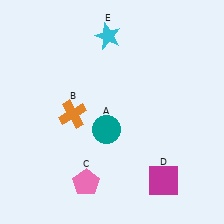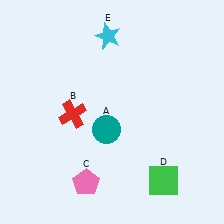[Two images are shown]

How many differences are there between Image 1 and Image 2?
There are 2 differences between the two images.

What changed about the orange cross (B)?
In Image 1, B is orange. In Image 2, it changed to red.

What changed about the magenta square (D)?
In Image 1, D is magenta. In Image 2, it changed to green.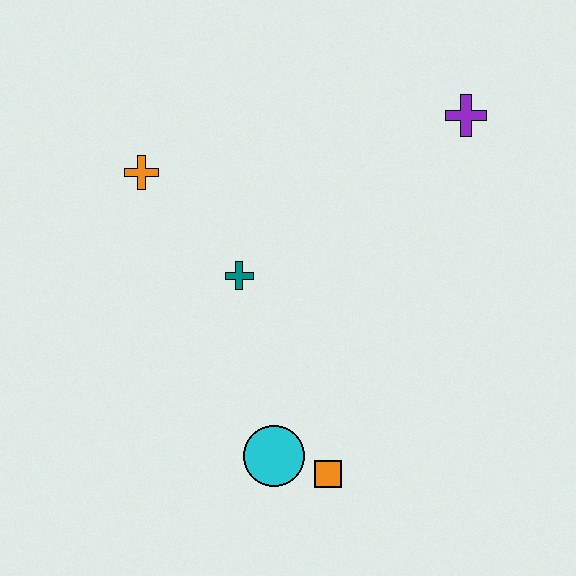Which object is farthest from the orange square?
The purple cross is farthest from the orange square.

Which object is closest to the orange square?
The cyan circle is closest to the orange square.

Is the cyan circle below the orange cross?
Yes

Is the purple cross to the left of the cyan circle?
No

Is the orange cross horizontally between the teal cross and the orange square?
No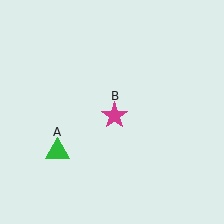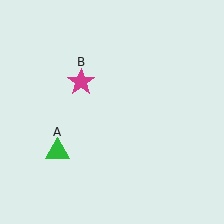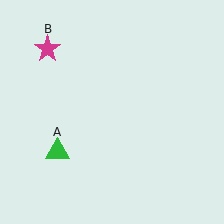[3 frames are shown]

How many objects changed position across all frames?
1 object changed position: magenta star (object B).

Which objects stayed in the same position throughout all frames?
Green triangle (object A) remained stationary.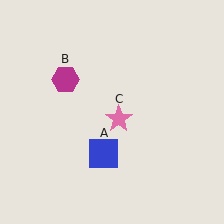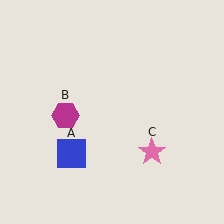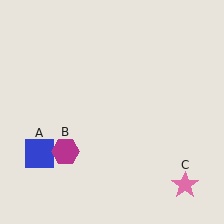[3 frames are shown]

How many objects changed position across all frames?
3 objects changed position: blue square (object A), magenta hexagon (object B), pink star (object C).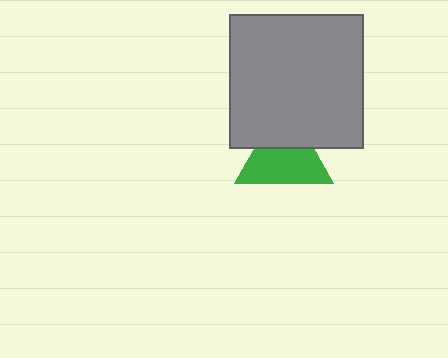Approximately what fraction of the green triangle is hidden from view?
Roughly 38% of the green triangle is hidden behind the gray square.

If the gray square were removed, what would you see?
You would see the complete green triangle.